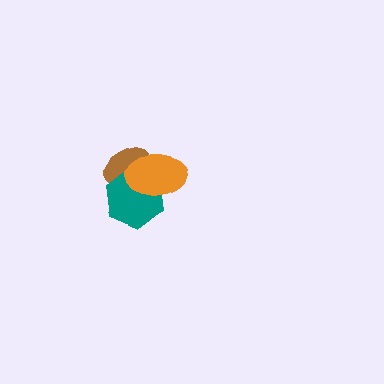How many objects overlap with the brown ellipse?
2 objects overlap with the brown ellipse.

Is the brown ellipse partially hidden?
Yes, it is partially covered by another shape.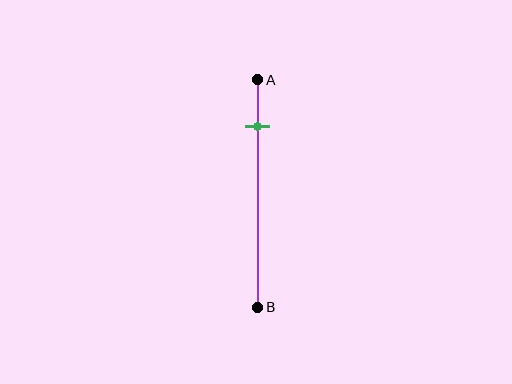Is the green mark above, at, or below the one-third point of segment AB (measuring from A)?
The green mark is above the one-third point of segment AB.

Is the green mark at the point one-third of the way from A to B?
No, the mark is at about 20% from A, not at the 33% one-third point.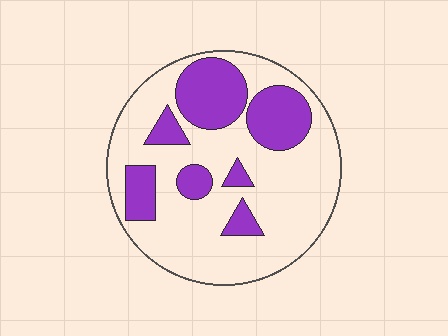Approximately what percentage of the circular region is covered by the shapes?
Approximately 30%.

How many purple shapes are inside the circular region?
7.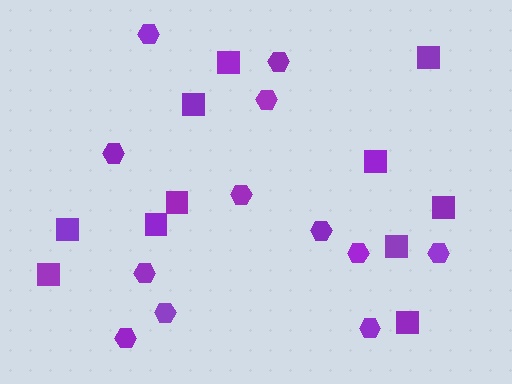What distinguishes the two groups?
There are 2 groups: one group of squares (11) and one group of hexagons (12).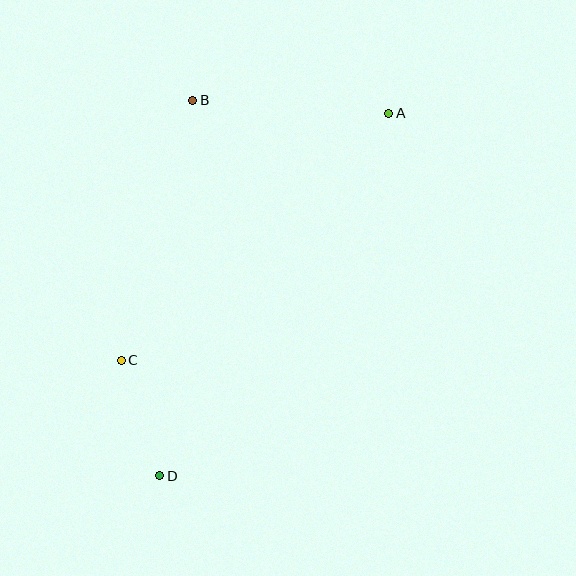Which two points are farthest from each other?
Points A and D are farthest from each other.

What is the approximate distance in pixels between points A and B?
The distance between A and B is approximately 197 pixels.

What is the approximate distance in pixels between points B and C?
The distance between B and C is approximately 269 pixels.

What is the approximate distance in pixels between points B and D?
The distance between B and D is approximately 377 pixels.